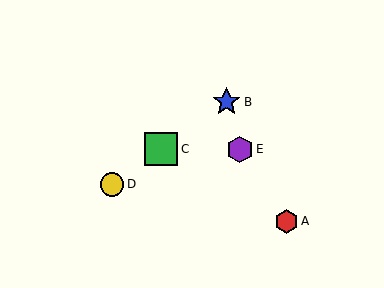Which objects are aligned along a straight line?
Objects B, C, D are aligned along a straight line.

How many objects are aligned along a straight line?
3 objects (B, C, D) are aligned along a straight line.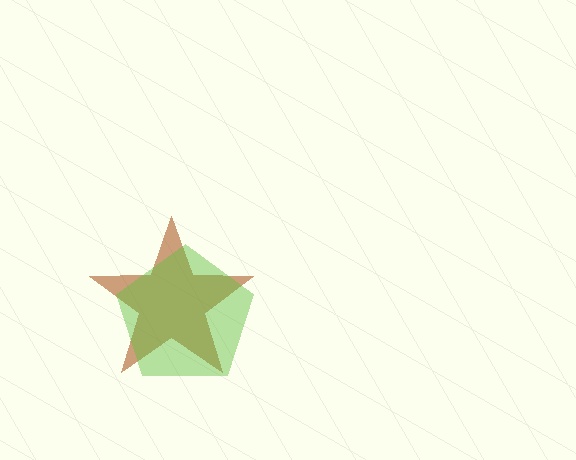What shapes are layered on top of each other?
The layered shapes are: a brown star, a lime pentagon.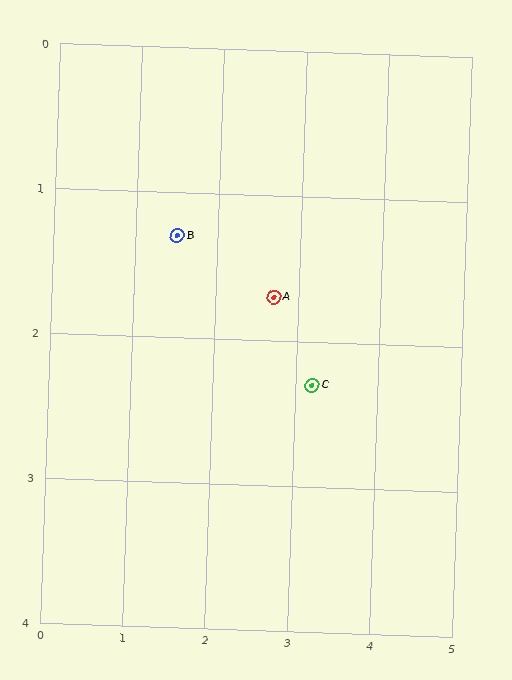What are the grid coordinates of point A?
Point A is at approximately (2.7, 1.7).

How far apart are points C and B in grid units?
Points C and B are about 2.0 grid units apart.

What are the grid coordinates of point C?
Point C is at approximately (3.2, 2.3).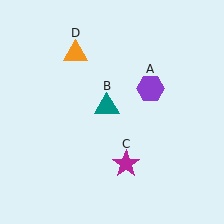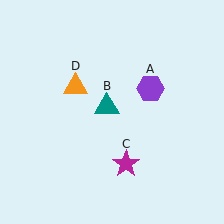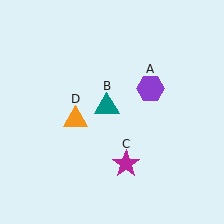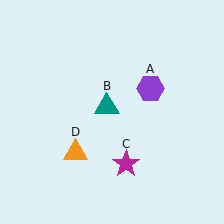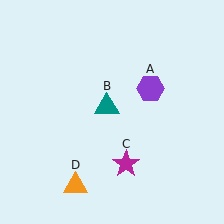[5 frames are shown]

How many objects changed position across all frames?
1 object changed position: orange triangle (object D).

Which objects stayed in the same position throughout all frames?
Purple hexagon (object A) and teal triangle (object B) and magenta star (object C) remained stationary.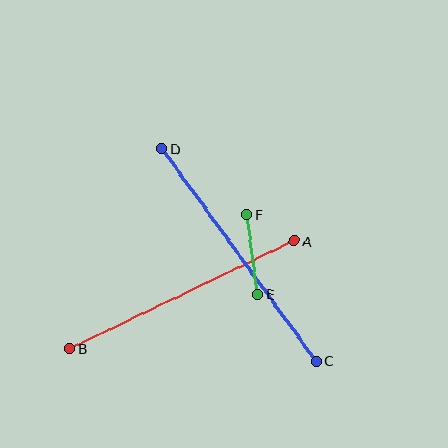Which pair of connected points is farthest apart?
Points C and D are farthest apart.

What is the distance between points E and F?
The distance is approximately 80 pixels.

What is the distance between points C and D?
The distance is approximately 262 pixels.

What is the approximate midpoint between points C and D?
The midpoint is at approximately (239, 255) pixels.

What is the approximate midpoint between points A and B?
The midpoint is at approximately (182, 295) pixels.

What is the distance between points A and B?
The distance is approximately 249 pixels.